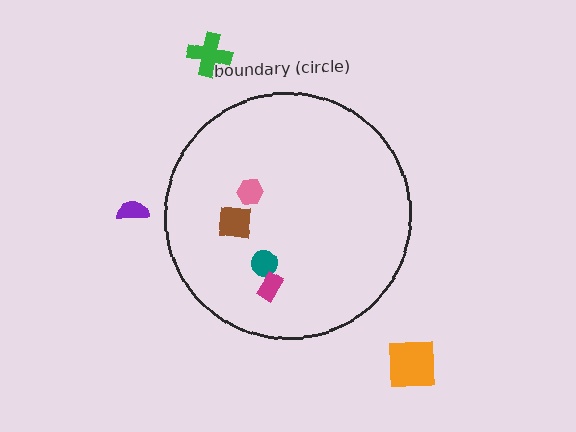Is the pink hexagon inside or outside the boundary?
Inside.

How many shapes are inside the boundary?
4 inside, 3 outside.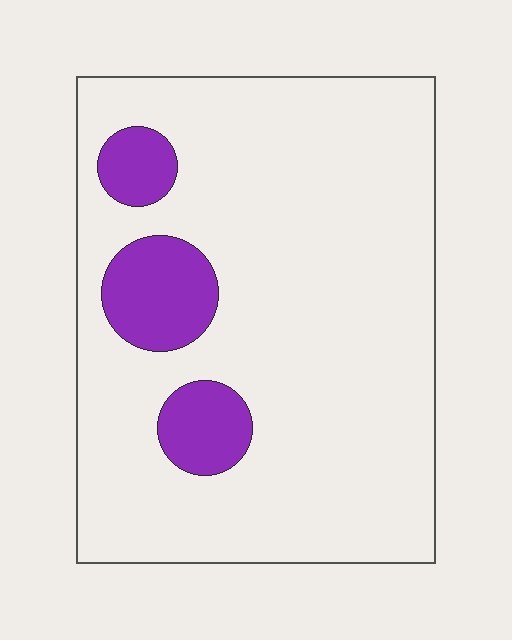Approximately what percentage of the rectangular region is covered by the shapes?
Approximately 15%.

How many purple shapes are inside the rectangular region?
3.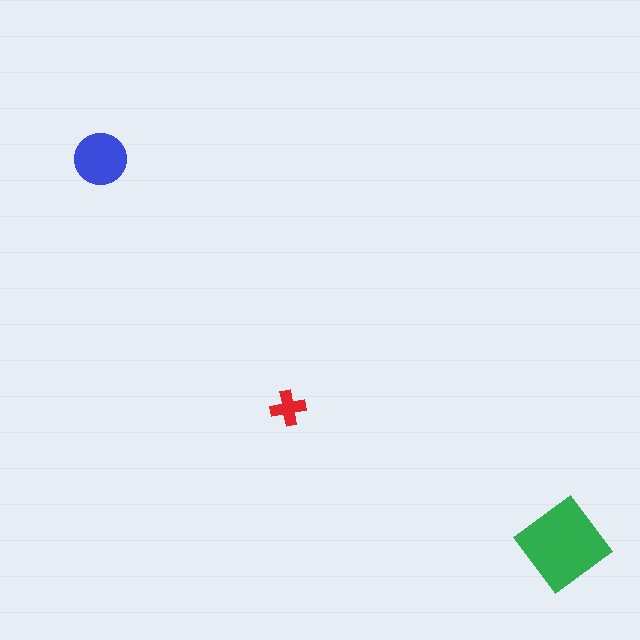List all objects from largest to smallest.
The green diamond, the blue circle, the red cross.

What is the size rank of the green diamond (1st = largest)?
1st.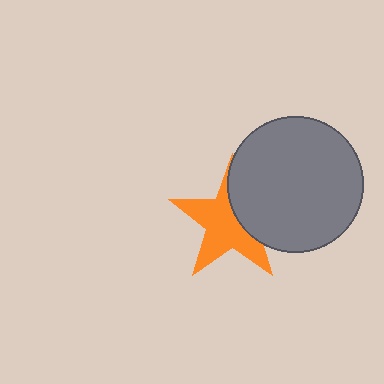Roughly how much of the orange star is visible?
About half of it is visible (roughly 64%).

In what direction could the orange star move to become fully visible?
The orange star could move left. That would shift it out from behind the gray circle entirely.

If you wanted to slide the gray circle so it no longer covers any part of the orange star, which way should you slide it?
Slide it right — that is the most direct way to separate the two shapes.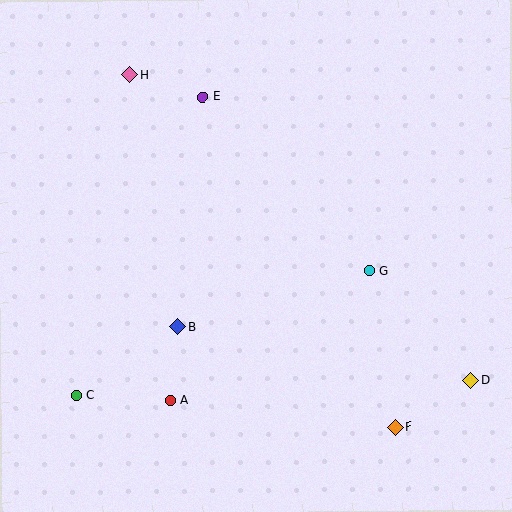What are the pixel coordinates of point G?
Point G is at (370, 270).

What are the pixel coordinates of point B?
Point B is at (178, 326).